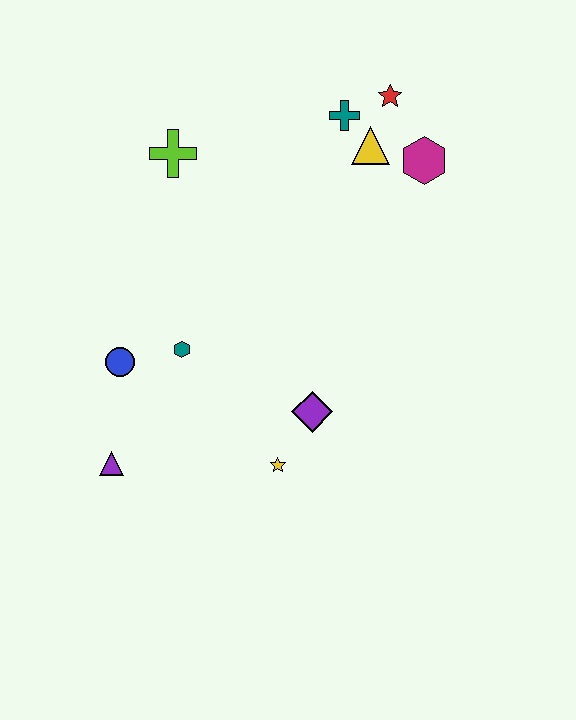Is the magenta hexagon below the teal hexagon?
No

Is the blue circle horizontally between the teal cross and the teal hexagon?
No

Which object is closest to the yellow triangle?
The teal cross is closest to the yellow triangle.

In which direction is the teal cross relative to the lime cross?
The teal cross is to the right of the lime cross.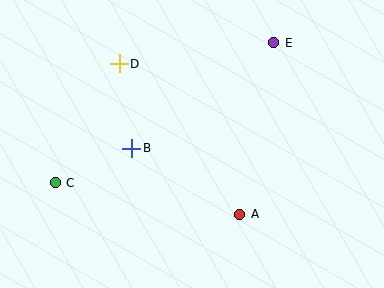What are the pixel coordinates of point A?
Point A is at (240, 214).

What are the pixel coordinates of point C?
Point C is at (55, 183).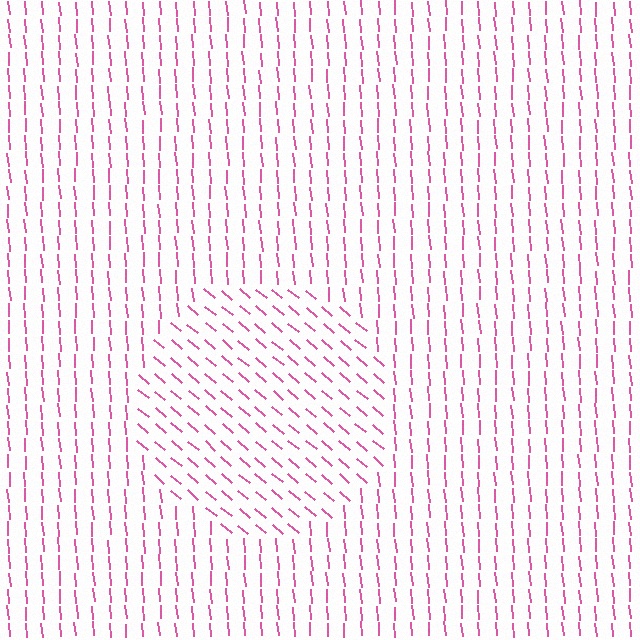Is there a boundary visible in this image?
Yes, there is a texture boundary formed by a change in line orientation.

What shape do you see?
I see a circle.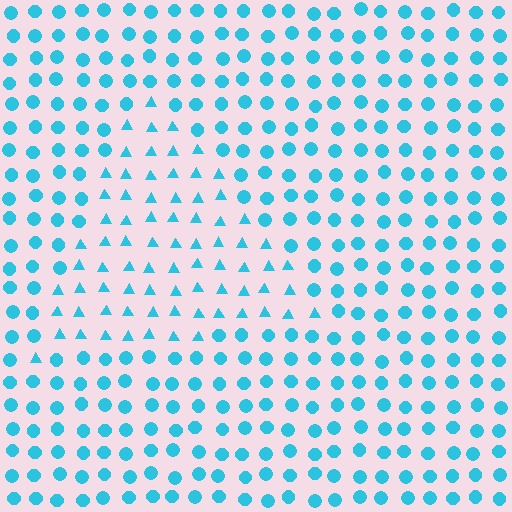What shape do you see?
I see a triangle.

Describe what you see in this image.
The image is filled with small cyan elements arranged in a uniform grid. A triangle-shaped region contains triangles, while the surrounding area contains circles. The boundary is defined purely by the change in element shape.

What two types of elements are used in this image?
The image uses triangles inside the triangle region and circles outside it.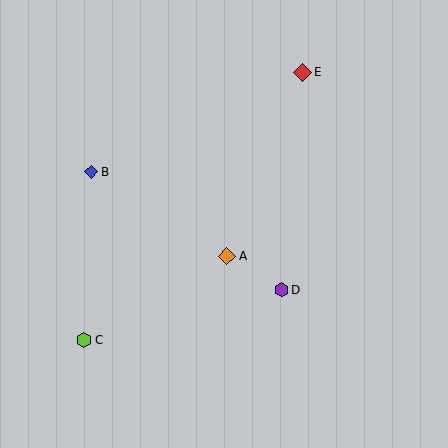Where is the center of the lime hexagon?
The center of the lime hexagon is at (84, 340).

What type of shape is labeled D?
Shape D is a purple hexagon.